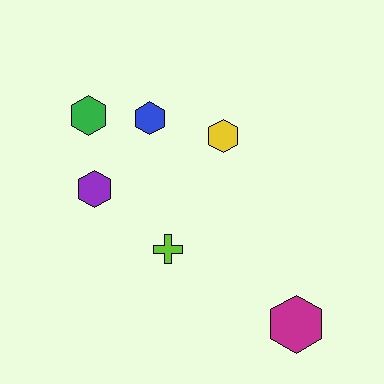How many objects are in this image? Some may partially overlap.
There are 6 objects.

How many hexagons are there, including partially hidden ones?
There are 5 hexagons.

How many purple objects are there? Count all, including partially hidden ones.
There is 1 purple object.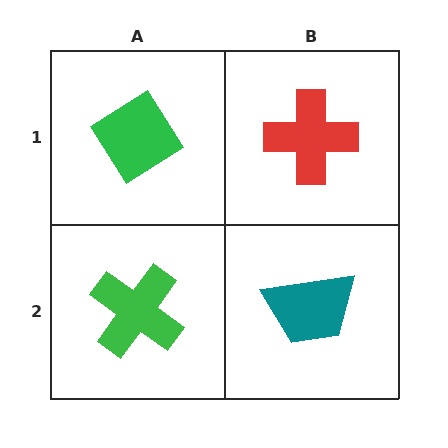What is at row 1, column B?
A red cross.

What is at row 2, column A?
A green cross.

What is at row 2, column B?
A teal trapezoid.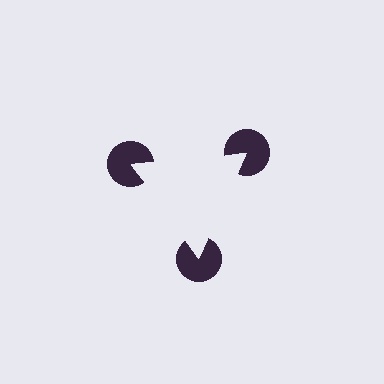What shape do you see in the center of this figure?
An illusory triangle — its edges are inferred from the aligned wedge cuts in the pac-man discs, not physically drawn.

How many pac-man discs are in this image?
There are 3 — one at each vertex of the illusory triangle.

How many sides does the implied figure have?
3 sides.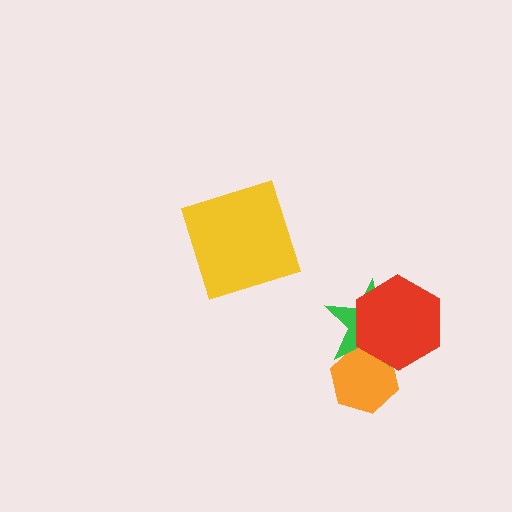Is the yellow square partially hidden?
No, no other shape covers it.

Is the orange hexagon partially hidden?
Yes, it is partially covered by another shape.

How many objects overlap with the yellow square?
0 objects overlap with the yellow square.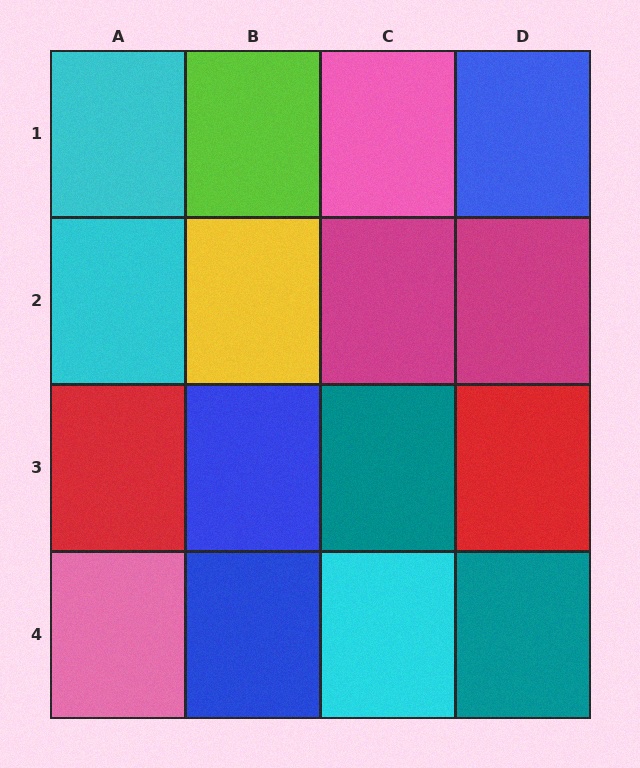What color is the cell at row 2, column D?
Magenta.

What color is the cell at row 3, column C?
Teal.